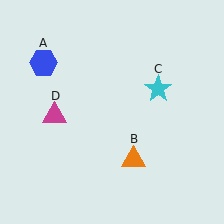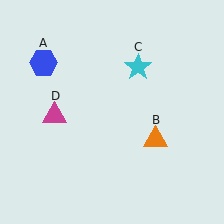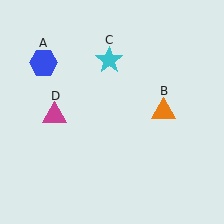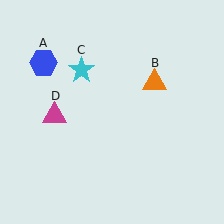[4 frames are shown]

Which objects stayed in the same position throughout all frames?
Blue hexagon (object A) and magenta triangle (object D) remained stationary.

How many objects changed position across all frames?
2 objects changed position: orange triangle (object B), cyan star (object C).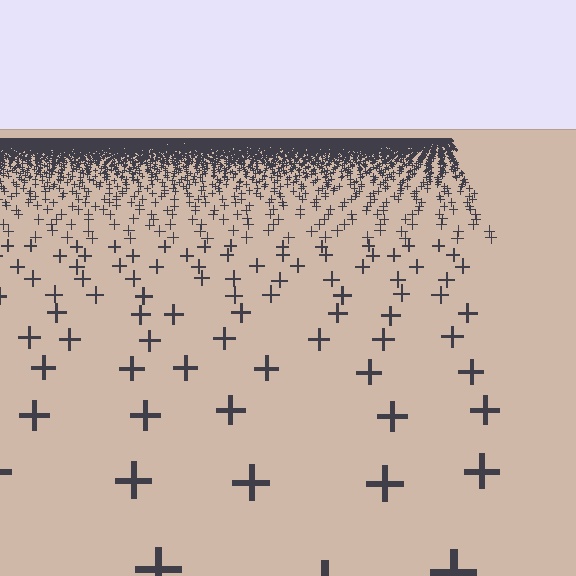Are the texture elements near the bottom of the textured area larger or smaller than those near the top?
Larger. Near the bottom, elements are closer to the viewer and appear at a bigger on-screen size.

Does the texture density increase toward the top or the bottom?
Density increases toward the top.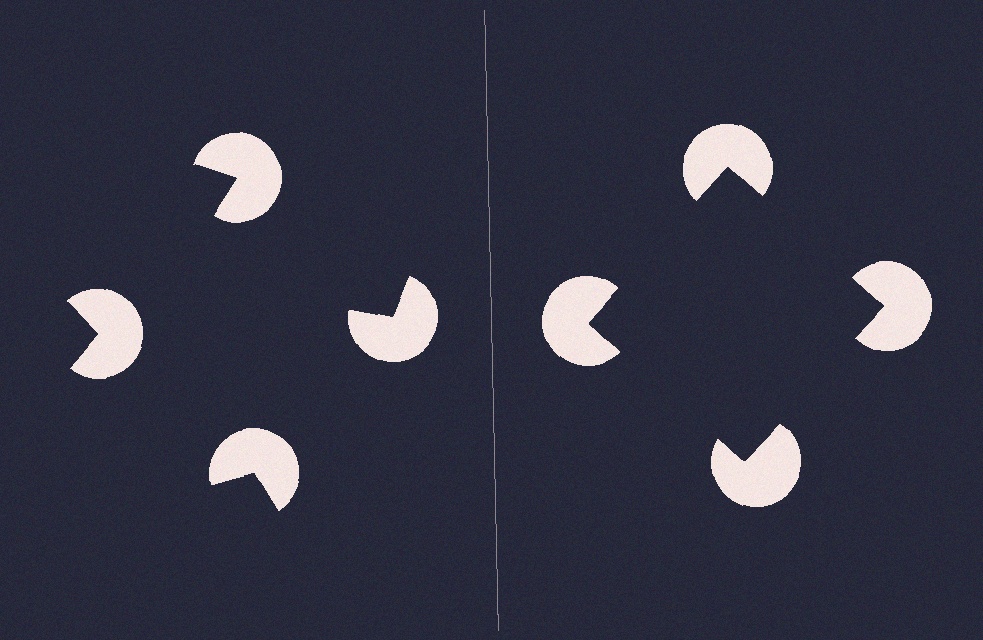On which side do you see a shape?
An illusory square appears on the right side. On the left side the wedge cuts are rotated, so no coherent shape forms.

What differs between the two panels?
The pac-man discs are positioned identically on both sides; only the wedge orientations differ. On the right they align to a square; on the left they are misaligned.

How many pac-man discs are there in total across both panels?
8 — 4 on each side.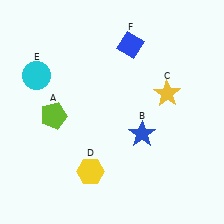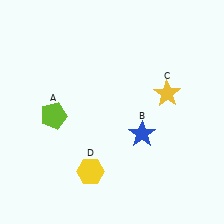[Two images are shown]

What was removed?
The cyan circle (E), the blue diamond (F) were removed in Image 2.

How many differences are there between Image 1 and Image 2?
There are 2 differences between the two images.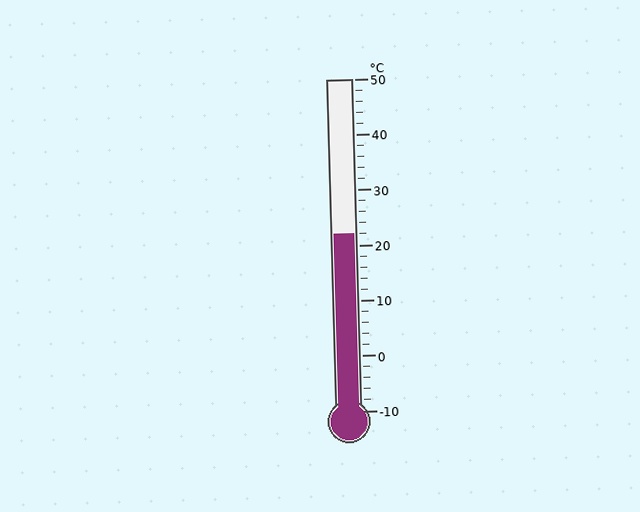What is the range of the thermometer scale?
The thermometer scale ranges from -10°C to 50°C.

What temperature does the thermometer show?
The thermometer shows approximately 22°C.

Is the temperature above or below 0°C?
The temperature is above 0°C.